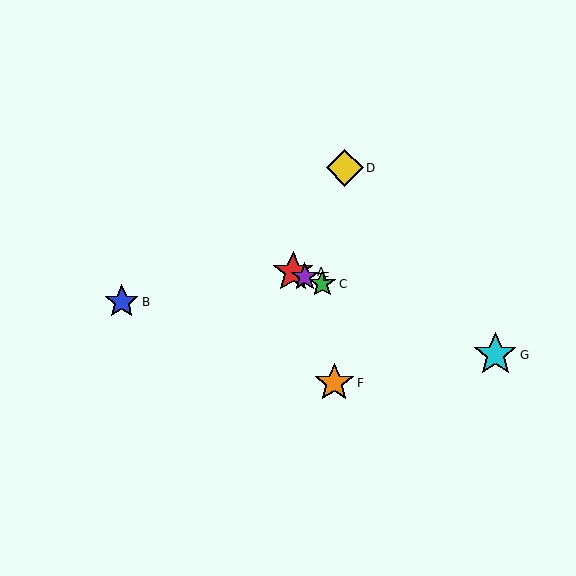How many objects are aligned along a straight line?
4 objects (A, C, E, G) are aligned along a straight line.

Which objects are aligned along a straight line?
Objects A, C, E, G are aligned along a straight line.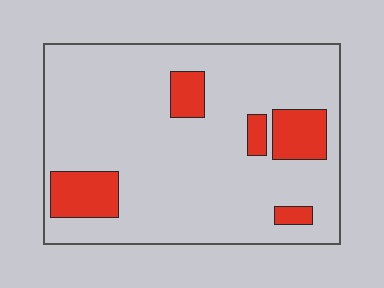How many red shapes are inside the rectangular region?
5.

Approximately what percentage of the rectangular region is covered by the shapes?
Approximately 15%.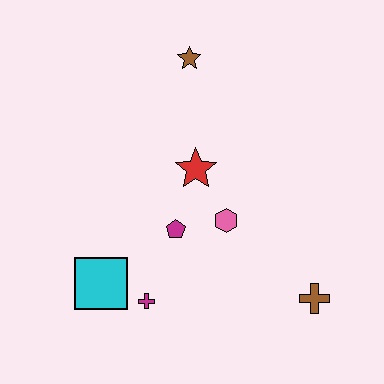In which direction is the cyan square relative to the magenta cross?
The cyan square is to the left of the magenta cross.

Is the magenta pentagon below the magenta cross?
No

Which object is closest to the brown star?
The red star is closest to the brown star.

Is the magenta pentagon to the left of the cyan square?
No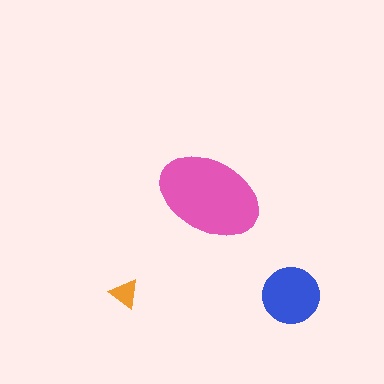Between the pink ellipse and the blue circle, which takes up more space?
The pink ellipse.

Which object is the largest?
The pink ellipse.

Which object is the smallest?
The orange triangle.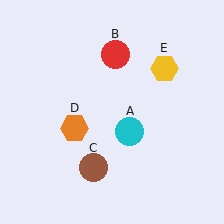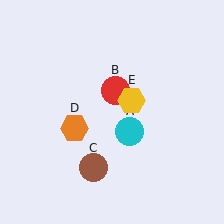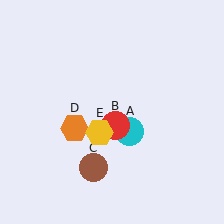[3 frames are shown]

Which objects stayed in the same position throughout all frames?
Cyan circle (object A) and brown circle (object C) and orange hexagon (object D) remained stationary.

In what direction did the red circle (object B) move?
The red circle (object B) moved down.